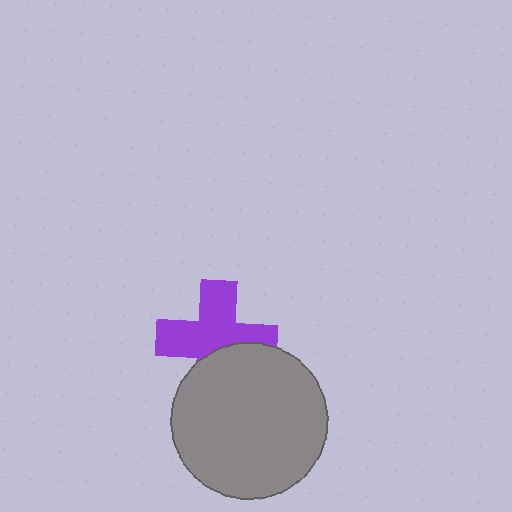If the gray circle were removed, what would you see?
You would see the complete purple cross.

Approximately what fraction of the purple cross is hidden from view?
Roughly 35% of the purple cross is hidden behind the gray circle.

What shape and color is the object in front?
The object in front is a gray circle.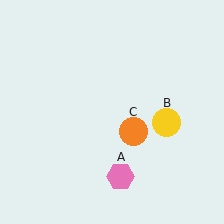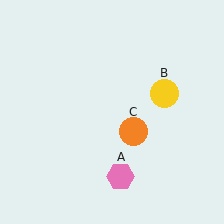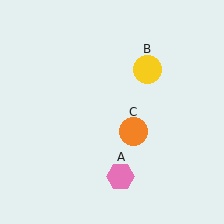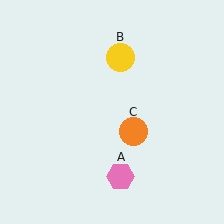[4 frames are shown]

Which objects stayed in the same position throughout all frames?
Pink hexagon (object A) and orange circle (object C) remained stationary.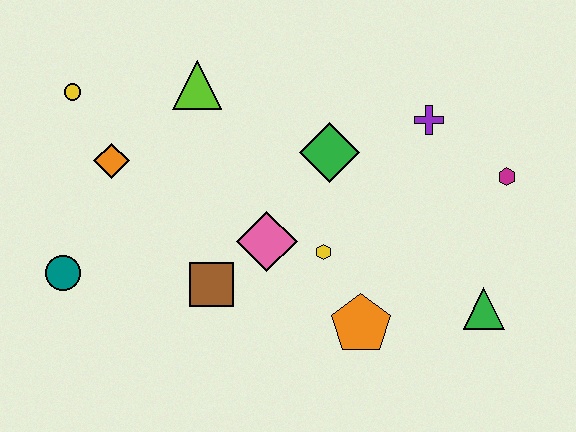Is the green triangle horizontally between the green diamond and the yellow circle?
No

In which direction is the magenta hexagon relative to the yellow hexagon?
The magenta hexagon is to the right of the yellow hexagon.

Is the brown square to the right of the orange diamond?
Yes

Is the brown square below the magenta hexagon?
Yes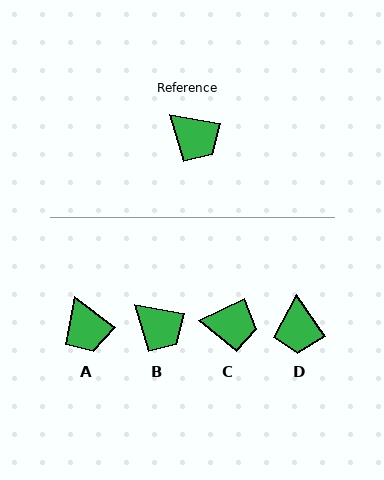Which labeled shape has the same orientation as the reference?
B.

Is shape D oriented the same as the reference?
No, it is off by about 45 degrees.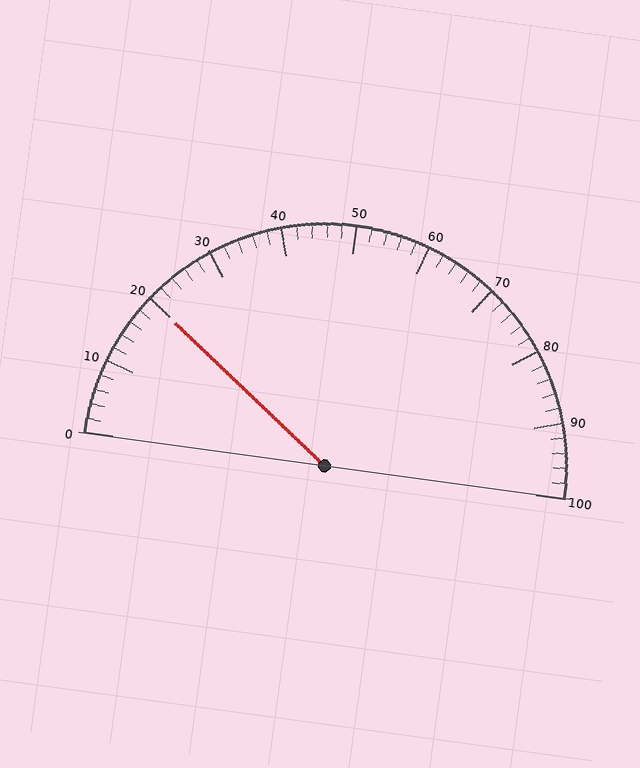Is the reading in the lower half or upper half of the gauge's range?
The reading is in the lower half of the range (0 to 100).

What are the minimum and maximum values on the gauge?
The gauge ranges from 0 to 100.